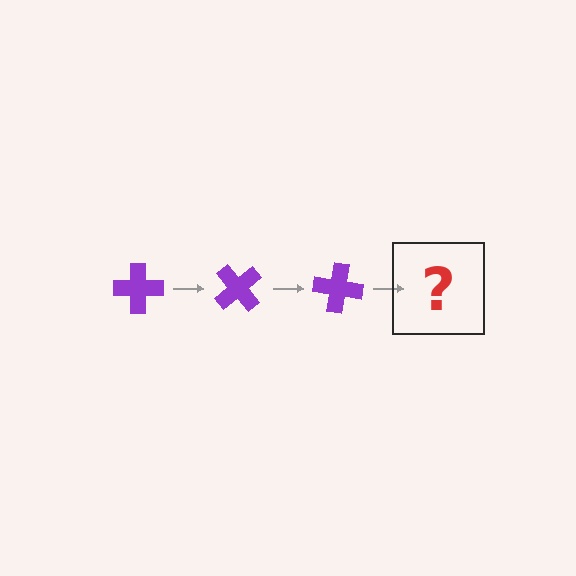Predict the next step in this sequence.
The next step is a purple cross rotated 150 degrees.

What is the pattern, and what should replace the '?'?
The pattern is that the cross rotates 50 degrees each step. The '?' should be a purple cross rotated 150 degrees.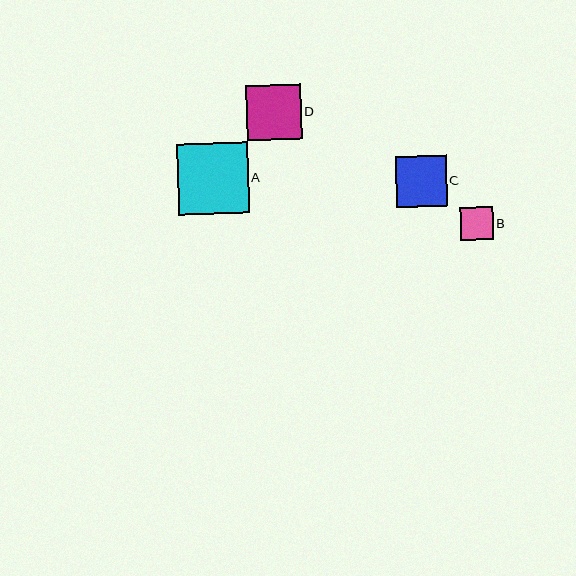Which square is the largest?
Square A is the largest with a size of approximately 71 pixels.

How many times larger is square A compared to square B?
Square A is approximately 2.1 times the size of square B.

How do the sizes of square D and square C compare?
Square D and square C are approximately the same size.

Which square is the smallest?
Square B is the smallest with a size of approximately 33 pixels.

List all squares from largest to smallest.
From largest to smallest: A, D, C, B.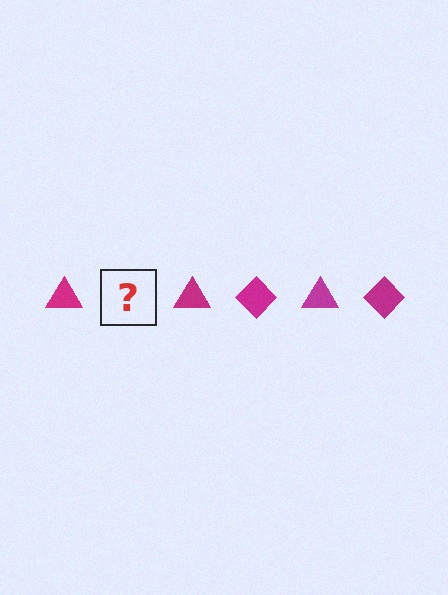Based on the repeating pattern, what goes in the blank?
The blank should be a magenta diamond.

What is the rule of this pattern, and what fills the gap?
The rule is that the pattern cycles through triangle, diamond shapes in magenta. The gap should be filled with a magenta diamond.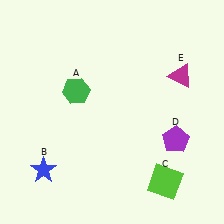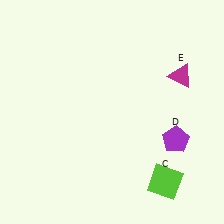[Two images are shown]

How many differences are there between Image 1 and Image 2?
There are 2 differences between the two images.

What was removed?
The blue star (B), the green hexagon (A) were removed in Image 2.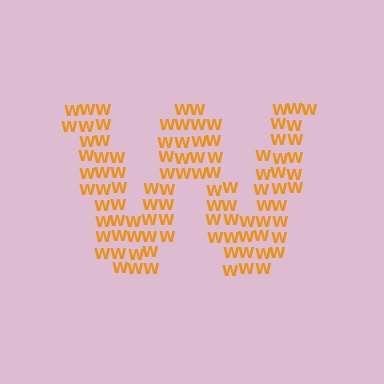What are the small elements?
The small elements are letter W's.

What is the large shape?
The large shape is the letter W.